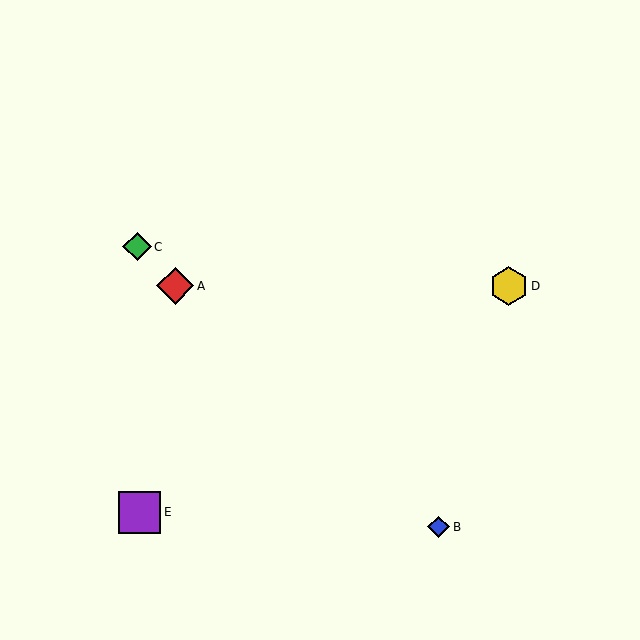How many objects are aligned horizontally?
2 objects (A, D) are aligned horizontally.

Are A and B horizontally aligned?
No, A is at y≈286 and B is at y≈527.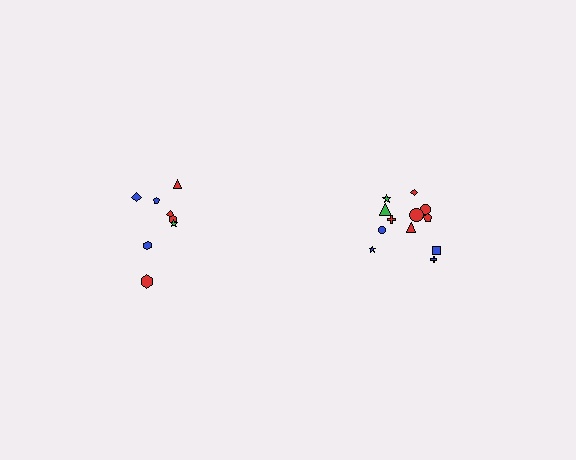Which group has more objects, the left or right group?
The right group.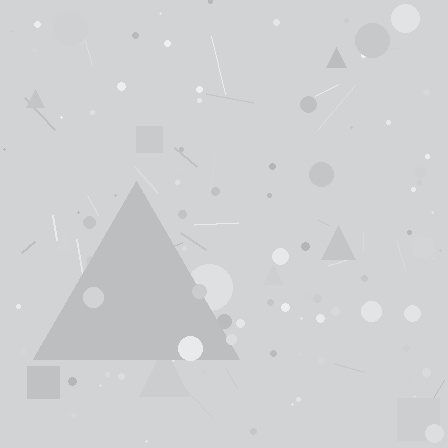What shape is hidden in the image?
A triangle is hidden in the image.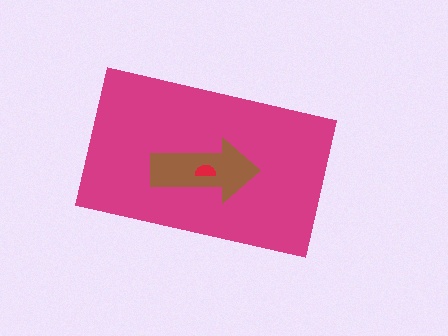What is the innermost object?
The red semicircle.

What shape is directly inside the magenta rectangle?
The brown arrow.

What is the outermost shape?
The magenta rectangle.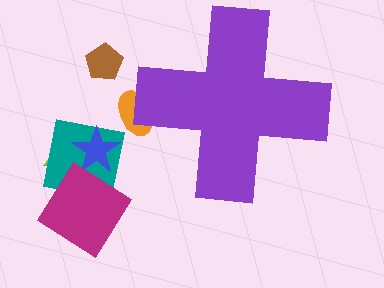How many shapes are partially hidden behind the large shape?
1 shape is partially hidden.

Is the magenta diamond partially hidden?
No, the magenta diamond is fully visible.